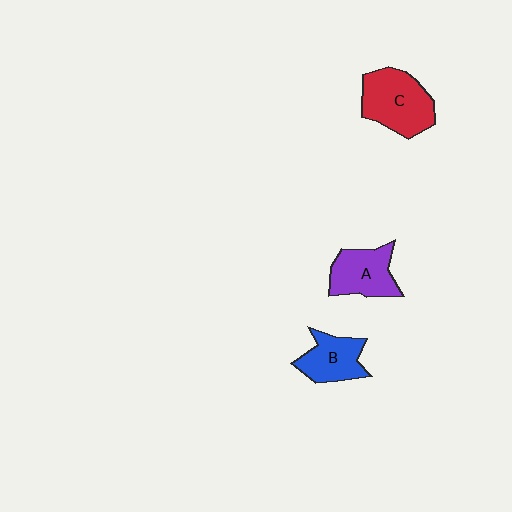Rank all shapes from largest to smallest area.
From largest to smallest: C (red), A (purple), B (blue).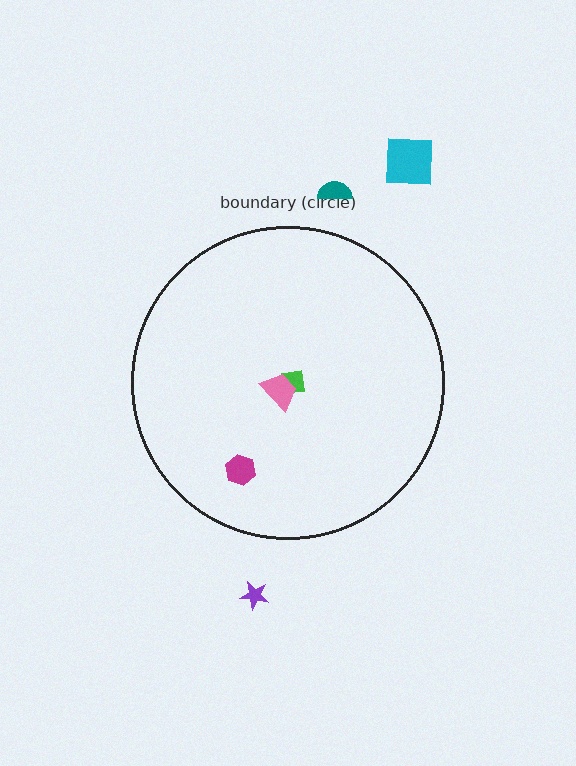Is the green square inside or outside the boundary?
Inside.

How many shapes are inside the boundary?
3 inside, 3 outside.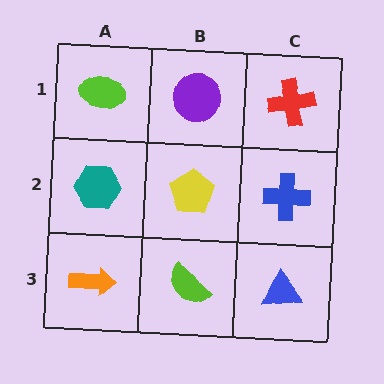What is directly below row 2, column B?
A lime semicircle.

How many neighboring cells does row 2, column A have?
3.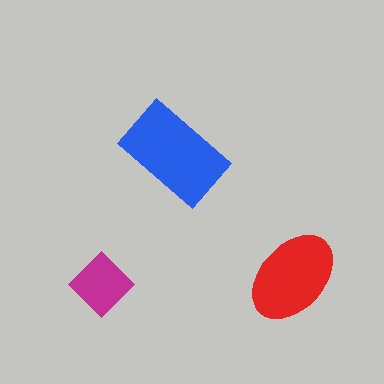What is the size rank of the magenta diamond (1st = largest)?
3rd.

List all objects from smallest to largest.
The magenta diamond, the red ellipse, the blue rectangle.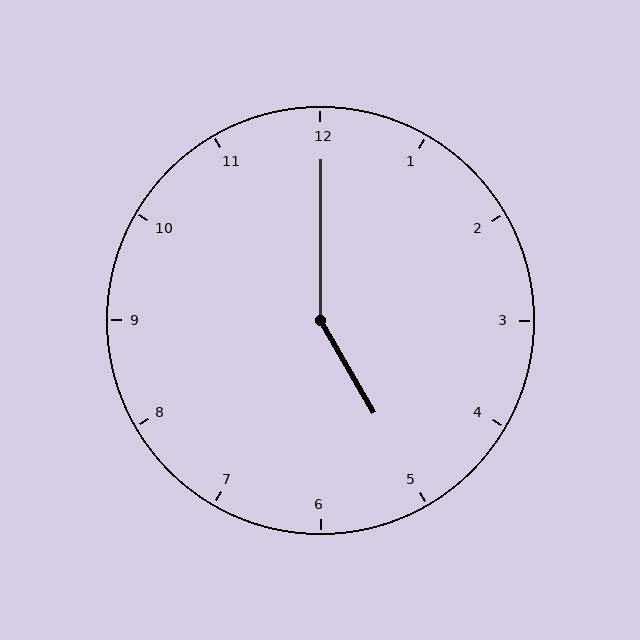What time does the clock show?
5:00.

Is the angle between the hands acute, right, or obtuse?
It is obtuse.